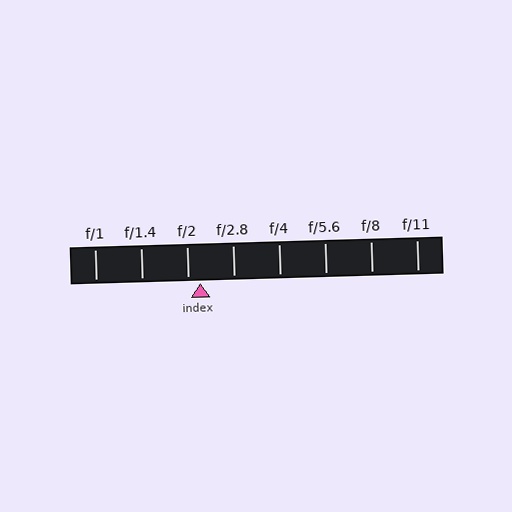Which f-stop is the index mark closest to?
The index mark is closest to f/2.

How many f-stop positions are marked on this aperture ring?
There are 8 f-stop positions marked.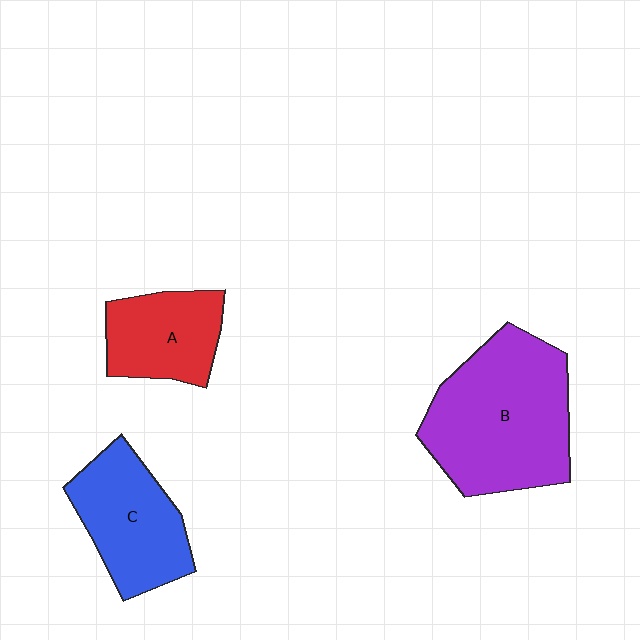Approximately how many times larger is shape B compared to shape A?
Approximately 2.0 times.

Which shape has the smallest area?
Shape A (red).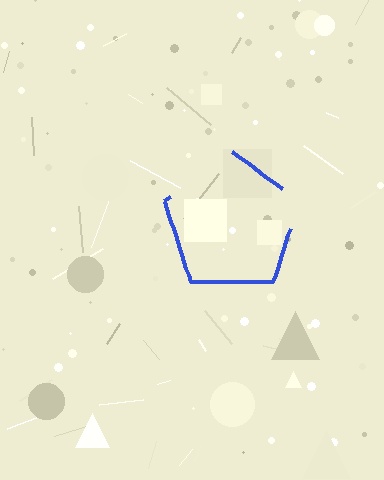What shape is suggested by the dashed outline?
The dashed outline suggests a pentagon.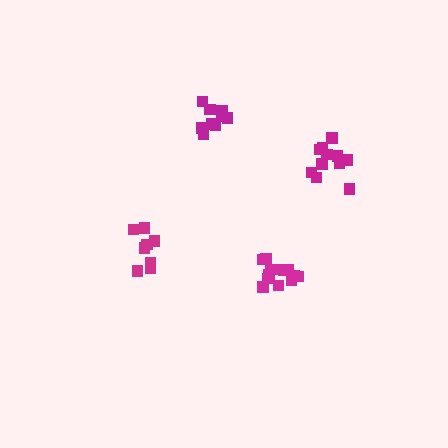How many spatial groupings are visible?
There are 4 spatial groupings.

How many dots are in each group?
Group 1: 13 dots, Group 2: 9 dots, Group 3: 8 dots, Group 4: 11 dots (41 total).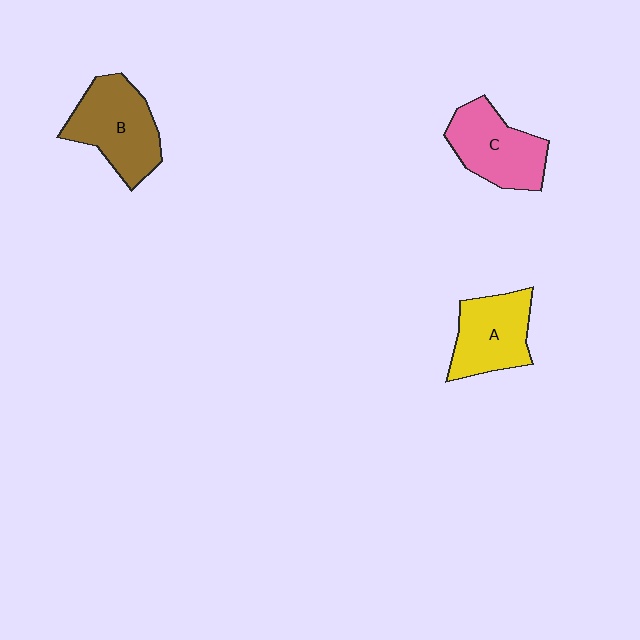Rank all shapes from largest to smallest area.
From largest to smallest: B (brown), C (pink), A (yellow).